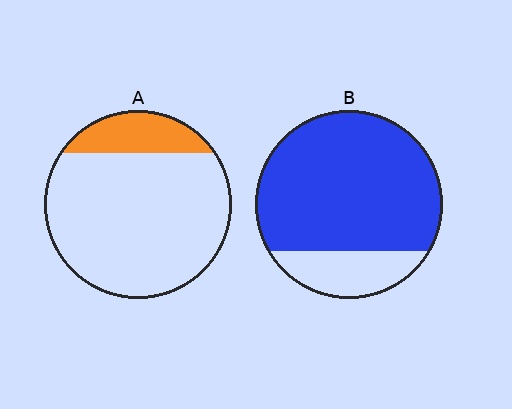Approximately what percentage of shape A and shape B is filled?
A is approximately 15% and B is approximately 80%.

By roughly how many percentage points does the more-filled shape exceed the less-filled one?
By roughly 65 percentage points (B over A).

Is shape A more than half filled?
No.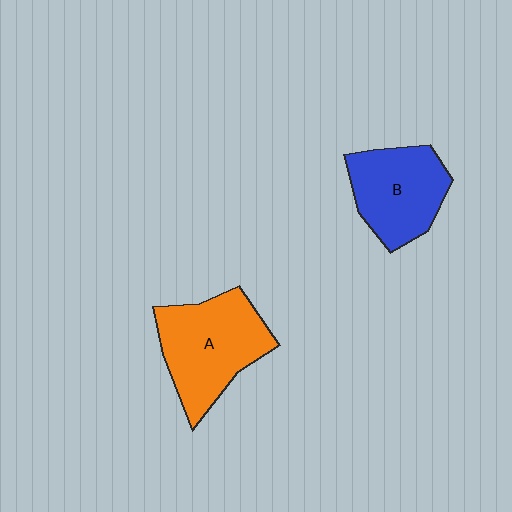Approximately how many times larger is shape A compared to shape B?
Approximately 1.2 times.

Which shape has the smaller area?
Shape B (blue).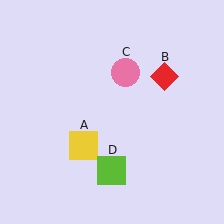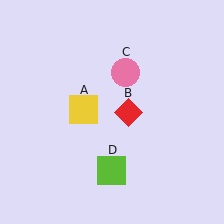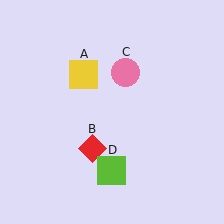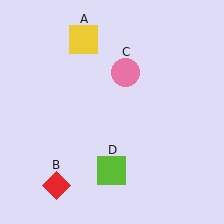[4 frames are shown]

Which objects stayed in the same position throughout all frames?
Pink circle (object C) and lime square (object D) remained stationary.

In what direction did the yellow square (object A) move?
The yellow square (object A) moved up.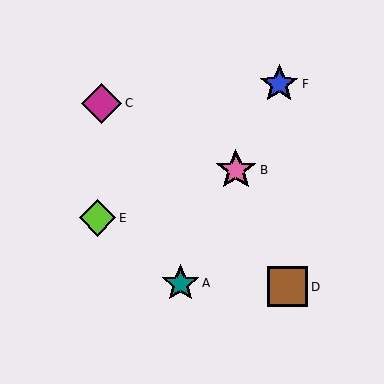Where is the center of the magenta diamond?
The center of the magenta diamond is at (102, 103).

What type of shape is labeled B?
Shape B is a pink star.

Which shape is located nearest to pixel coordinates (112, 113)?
The magenta diamond (labeled C) at (102, 103) is nearest to that location.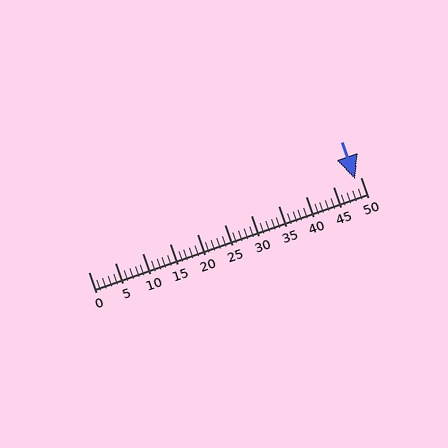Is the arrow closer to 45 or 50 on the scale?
The arrow is closer to 50.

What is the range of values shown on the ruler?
The ruler shows values from 0 to 50.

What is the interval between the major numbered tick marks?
The major tick marks are spaced 5 units apart.